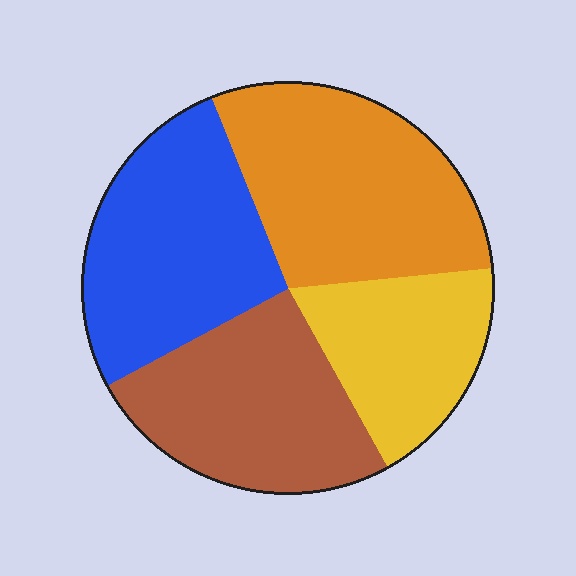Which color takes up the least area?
Yellow, at roughly 20%.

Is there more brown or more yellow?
Brown.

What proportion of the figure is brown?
Brown covers about 25% of the figure.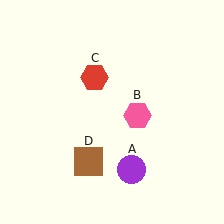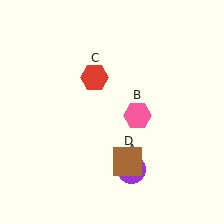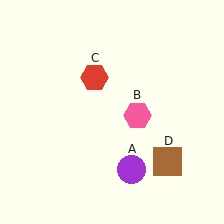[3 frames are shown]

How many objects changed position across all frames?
1 object changed position: brown square (object D).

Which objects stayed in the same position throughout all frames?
Purple circle (object A) and pink hexagon (object B) and red hexagon (object C) remained stationary.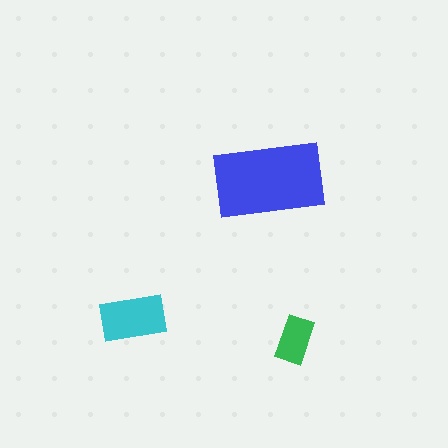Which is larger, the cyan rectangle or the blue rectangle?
The blue one.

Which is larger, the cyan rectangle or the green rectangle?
The cyan one.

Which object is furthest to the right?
The green rectangle is rightmost.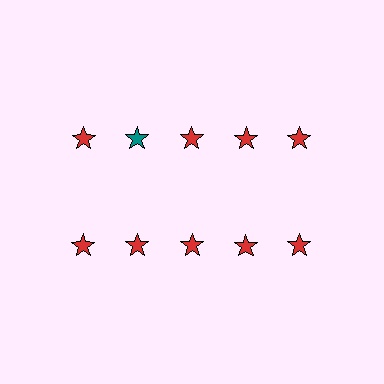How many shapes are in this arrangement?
There are 10 shapes arranged in a grid pattern.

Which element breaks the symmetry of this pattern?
The teal star in the top row, second from left column breaks the symmetry. All other shapes are red stars.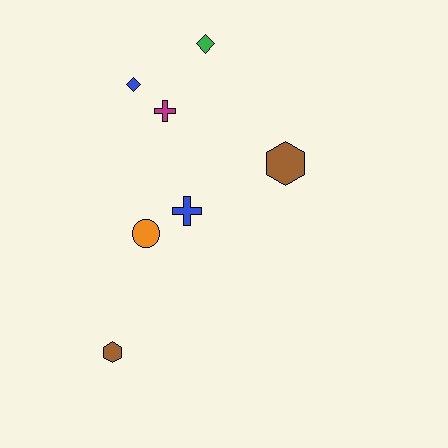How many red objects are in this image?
There are no red objects.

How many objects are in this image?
There are 7 objects.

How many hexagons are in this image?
There are 2 hexagons.